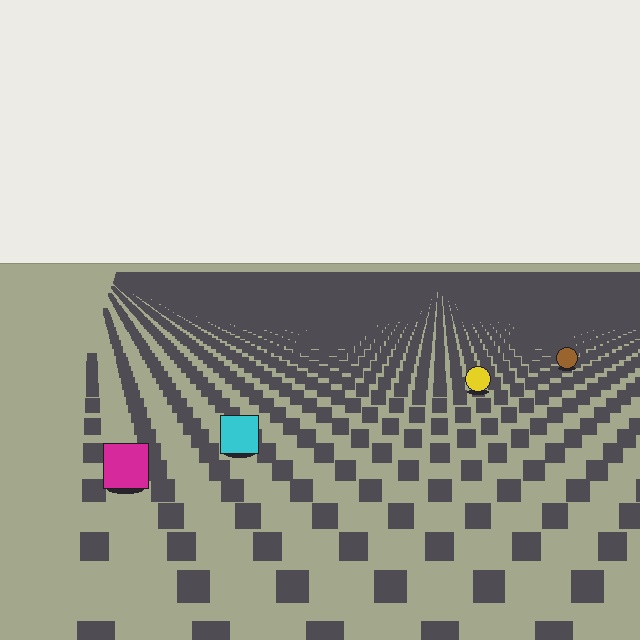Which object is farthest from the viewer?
The brown circle is farthest from the viewer. It appears smaller and the ground texture around it is denser.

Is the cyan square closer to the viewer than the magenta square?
No. The magenta square is closer — you can tell from the texture gradient: the ground texture is coarser near it.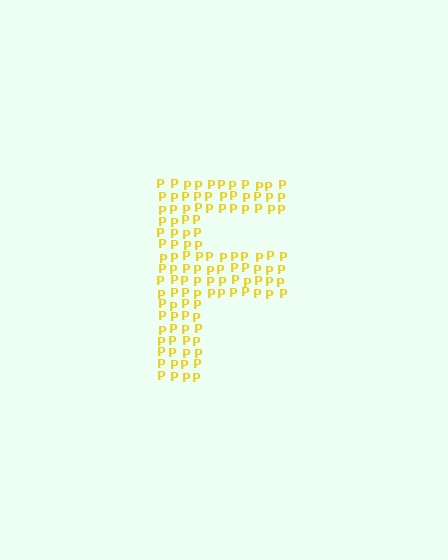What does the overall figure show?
The overall figure shows the letter F.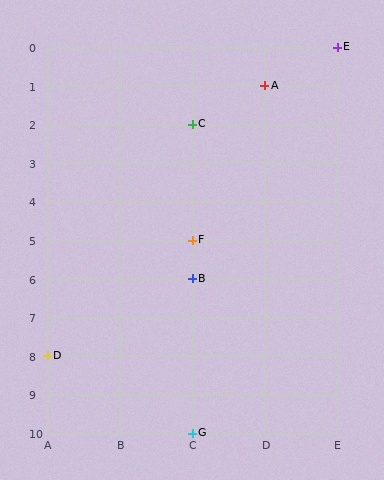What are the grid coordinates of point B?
Point B is at grid coordinates (C, 6).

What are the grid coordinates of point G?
Point G is at grid coordinates (C, 10).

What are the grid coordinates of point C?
Point C is at grid coordinates (C, 2).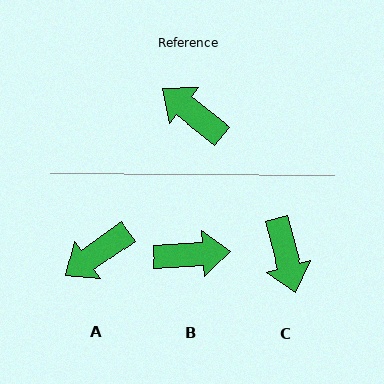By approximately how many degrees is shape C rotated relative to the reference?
Approximately 143 degrees counter-clockwise.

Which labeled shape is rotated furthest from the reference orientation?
C, about 143 degrees away.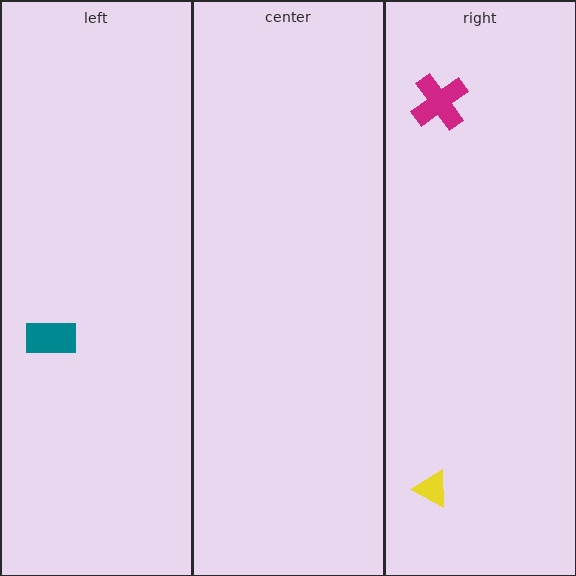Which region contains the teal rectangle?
The left region.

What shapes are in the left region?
The teal rectangle.